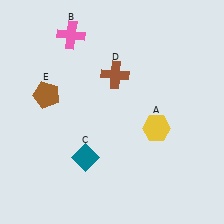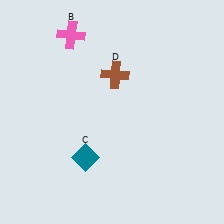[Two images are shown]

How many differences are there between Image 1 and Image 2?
There are 2 differences between the two images.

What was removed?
The yellow hexagon (A), the brown pentagon (E) were removed in Image 2.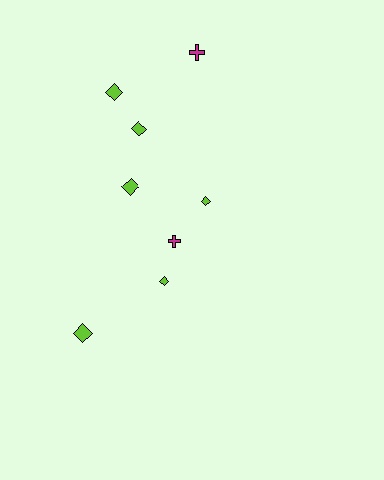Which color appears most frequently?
Lime, with 6 objects.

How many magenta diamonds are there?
There are no magenta diamonds.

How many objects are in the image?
There are 8 objects.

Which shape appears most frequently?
Diamond, with 6 objects.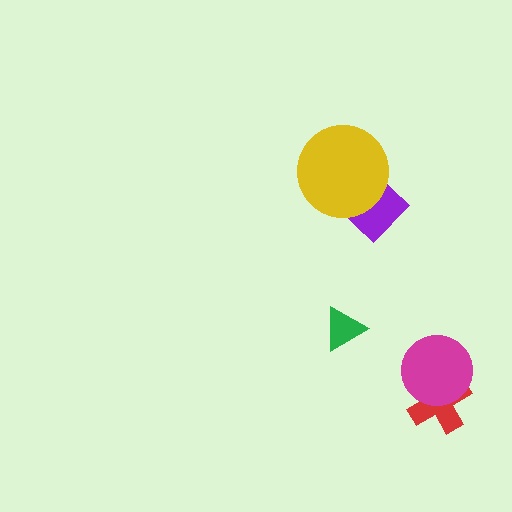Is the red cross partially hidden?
Yes, it is partially covered by another shape.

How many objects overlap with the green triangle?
0 objects overlap with the green triangle.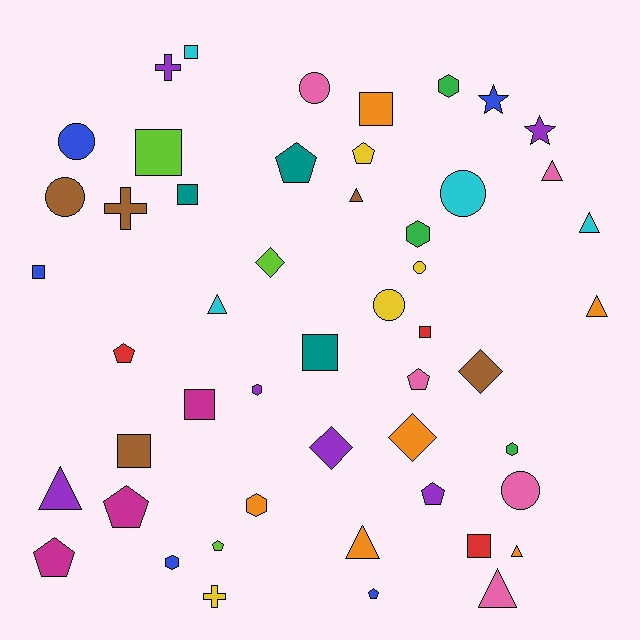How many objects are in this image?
There are 50 objects.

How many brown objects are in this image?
There are 5 brown objects.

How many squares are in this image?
There are 10 squares.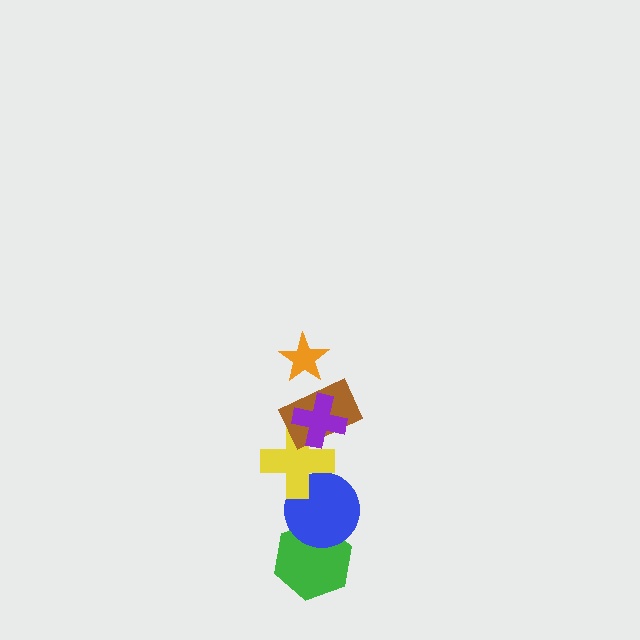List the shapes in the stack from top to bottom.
From top to bottom: the orange star, the purple cross, the brown rectangle, the yellow cross, the blue circle, the green hexagon.